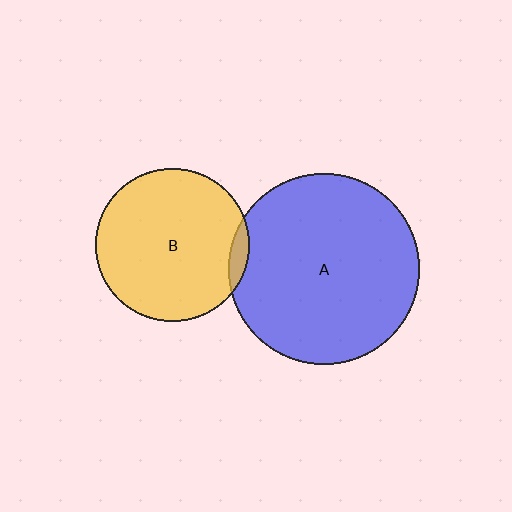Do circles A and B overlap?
Yes.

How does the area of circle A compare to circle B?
Approximately 1.6 times.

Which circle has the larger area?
Circle A (blue).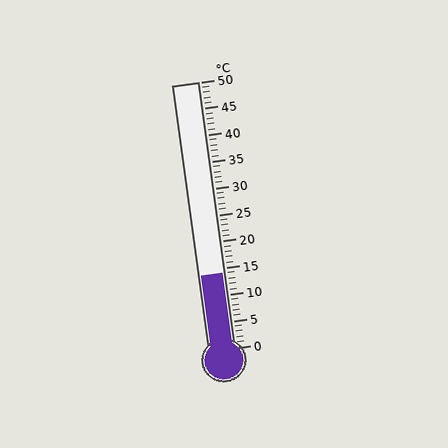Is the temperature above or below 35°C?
The temperature is below 35°C.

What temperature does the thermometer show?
The thermometer shows approximately 14°C.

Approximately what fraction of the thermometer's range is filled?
The thermometer is filled to approximately 30% of its range.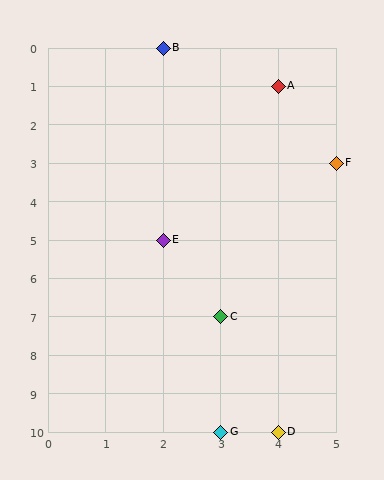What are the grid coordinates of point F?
Point F is at grid coordinates (5, 3).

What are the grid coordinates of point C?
Point C is at grid coordinates (3, 7).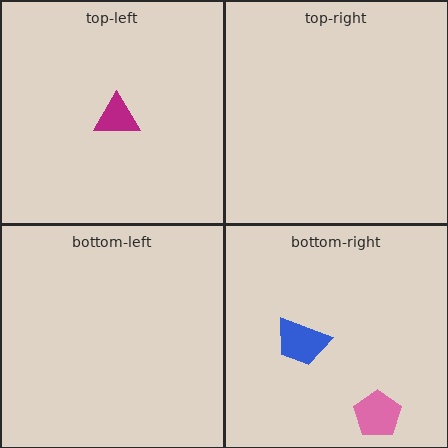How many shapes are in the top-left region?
1.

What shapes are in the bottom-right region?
The blue trapezoid, the pink pentagon.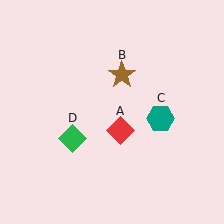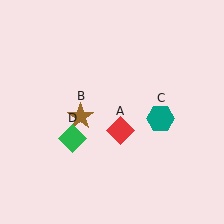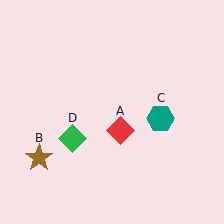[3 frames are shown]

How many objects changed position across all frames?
1 object changed position: brown star (object B).